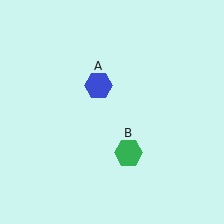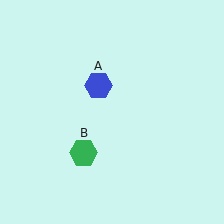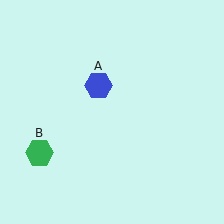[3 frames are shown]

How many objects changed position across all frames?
1 object changed position: green hexagon (object B).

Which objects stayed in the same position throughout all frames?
Blue hexagon (object A) remained stationary.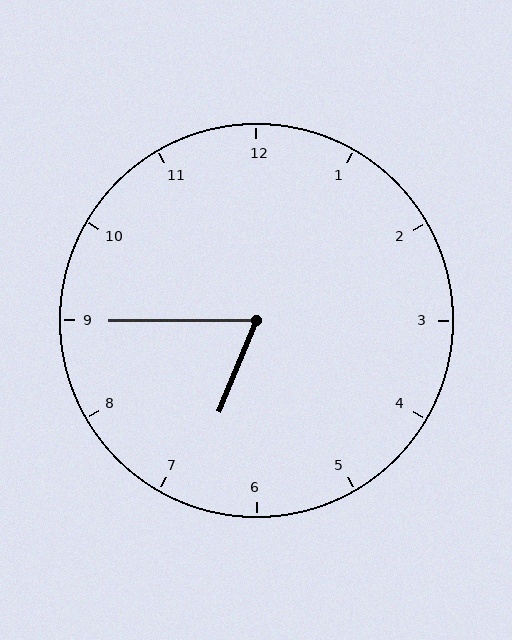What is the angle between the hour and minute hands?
Approximately 68 degrees.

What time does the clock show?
6:45.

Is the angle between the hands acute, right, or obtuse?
It is acute.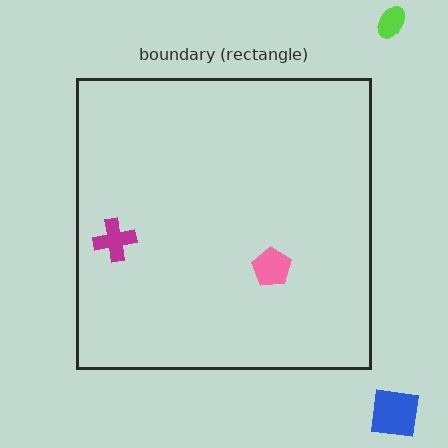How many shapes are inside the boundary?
2 inside, 2 outside.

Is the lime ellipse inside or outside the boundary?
Outside.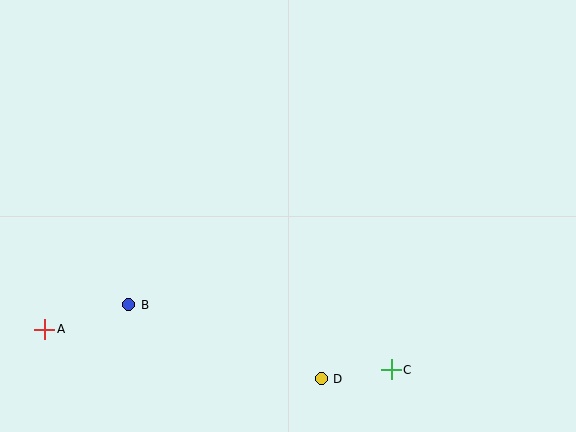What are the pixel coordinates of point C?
Point C is at (391, 370).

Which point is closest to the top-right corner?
Point C is closest to the top-right corner.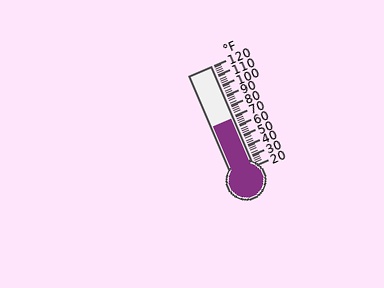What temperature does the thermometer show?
The thermometer shows approximately 68°F.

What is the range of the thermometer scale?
The thermometer scale ranges from 20°F to 120°F.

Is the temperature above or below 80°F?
The temperature is below 80°F.